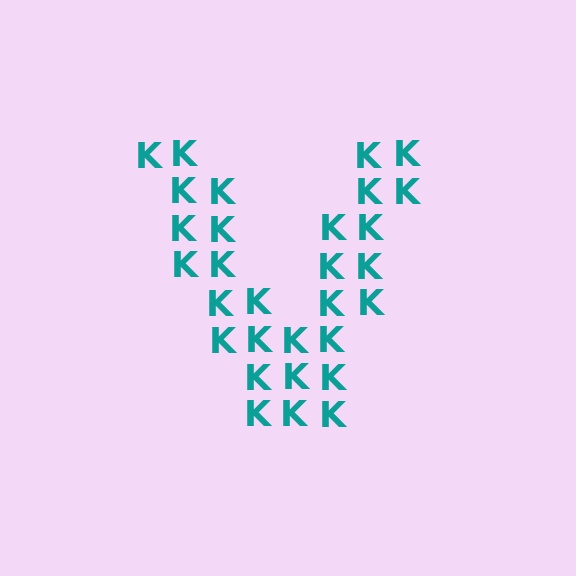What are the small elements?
The small elements are letter K's.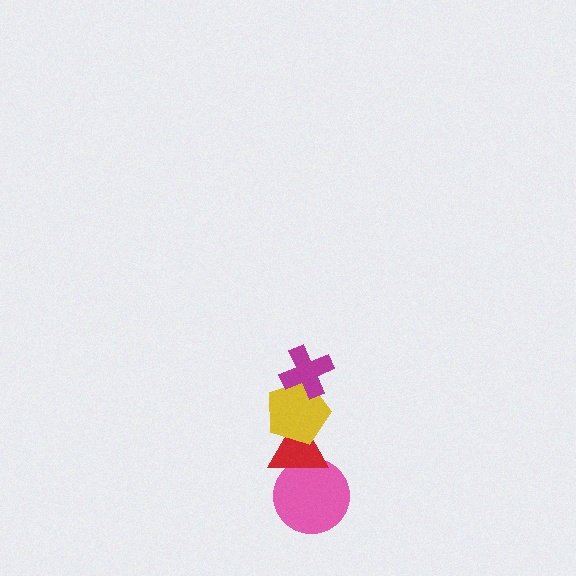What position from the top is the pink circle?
The pink circle is 4th from the top.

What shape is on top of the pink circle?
The red triangle is on top of the pink circle.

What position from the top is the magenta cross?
The magenta cross is 1st from the top.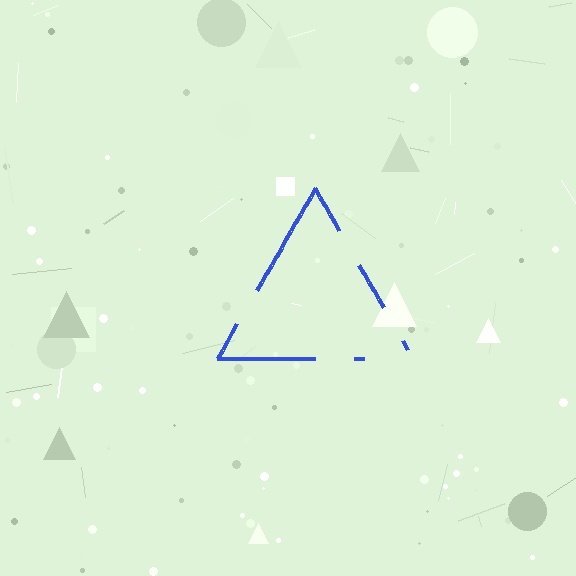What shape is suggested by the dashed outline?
The dashed outline suggests a triangle.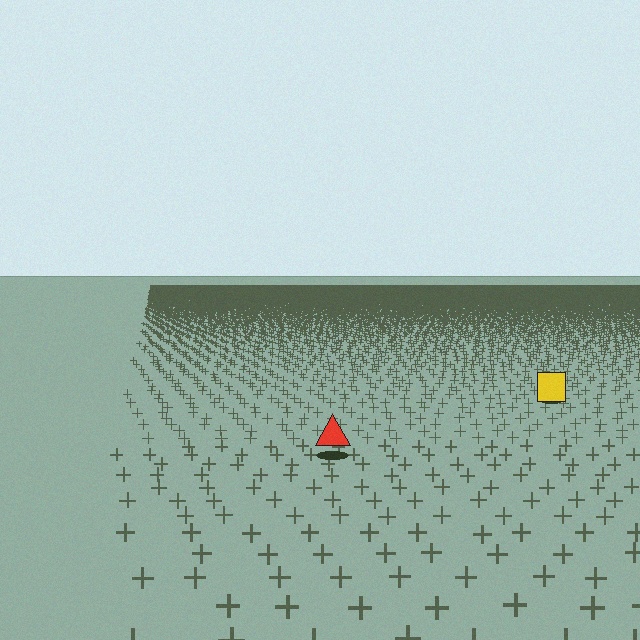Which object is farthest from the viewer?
The yellow square is farthest from the viewer. It appears smaller and the ground texture around it is denser.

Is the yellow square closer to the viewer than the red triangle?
No. The red triangle is closer — you can tell from the texture gradient: the ground texture is coarser near it.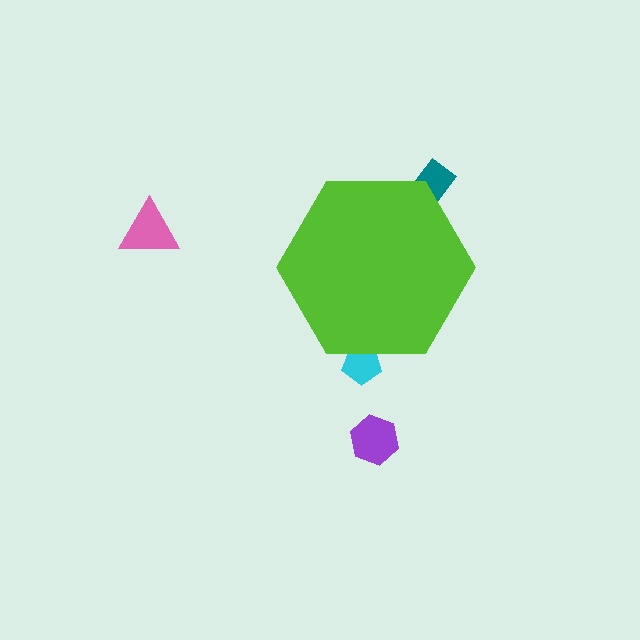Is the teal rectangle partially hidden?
Yes, the teal rectangle is partially hidden behind the lime hexagon.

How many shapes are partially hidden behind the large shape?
2 shapes are partially hidden.